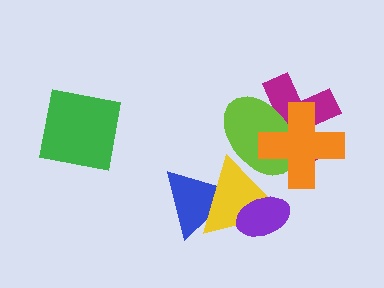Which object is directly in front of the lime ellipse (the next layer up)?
The yellow triangle is directly in front of the lime ellipse.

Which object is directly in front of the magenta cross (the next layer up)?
The lime ellipse is directly in front of the magenta cross.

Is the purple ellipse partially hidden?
No, no other shape covers it.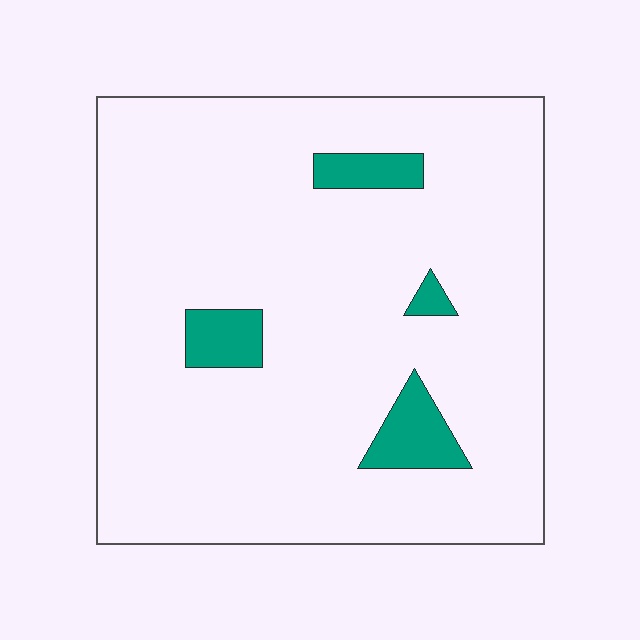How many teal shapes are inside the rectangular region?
4.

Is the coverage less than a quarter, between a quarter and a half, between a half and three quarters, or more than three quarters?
Less than a quarter.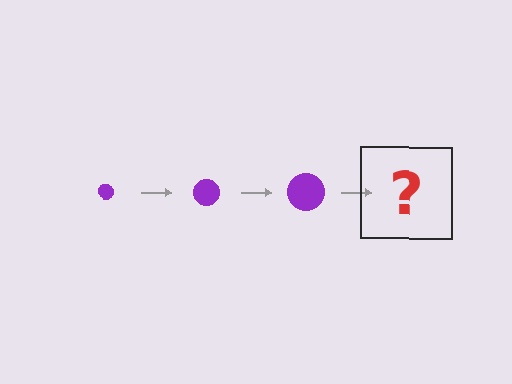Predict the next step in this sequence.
The next step is a purple circle, larger than the previous one.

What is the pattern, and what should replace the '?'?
The pattern is that the circle gets progressively larger each step. The '?' should be a purple circle, larger than the previous one.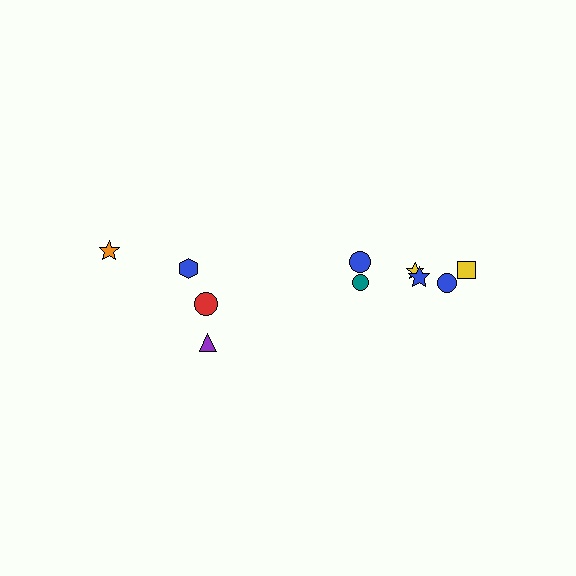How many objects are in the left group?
There are 4 objects.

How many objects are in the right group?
There are 6 objects.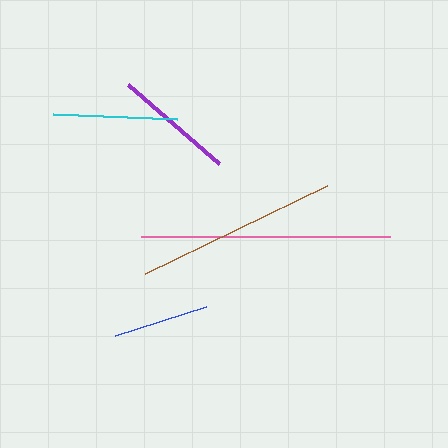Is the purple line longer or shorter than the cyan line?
The cyan line is longer than the purple line.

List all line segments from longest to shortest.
From longest to shortest: pink, brown, cyan, purple, blue.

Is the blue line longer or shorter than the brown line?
The brown line is longer than the blue line.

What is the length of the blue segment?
The blue segment is approximately 96 pixels long.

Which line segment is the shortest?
The blue line is the shortest at approximately 96 pixels.